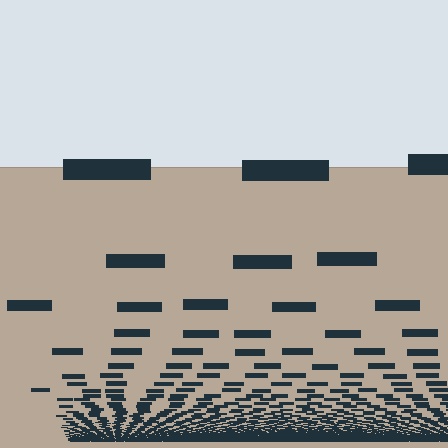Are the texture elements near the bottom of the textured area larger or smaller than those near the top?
Smaller. The gradient is inverted — elements near the bottom are smaller and denser.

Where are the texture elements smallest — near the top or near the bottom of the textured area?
Near the bottom.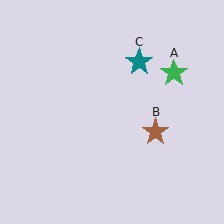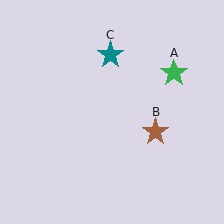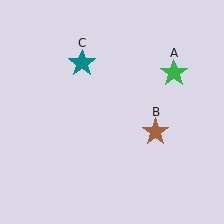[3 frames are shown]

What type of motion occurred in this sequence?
The teal star (object C) rotated counterclockwise around the center of the scene.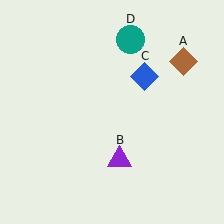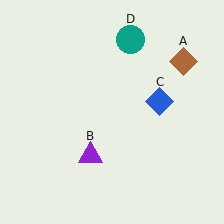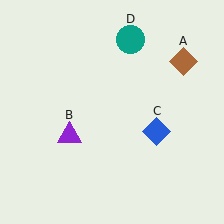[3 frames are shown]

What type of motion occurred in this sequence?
The purple triangle (object B), blue diamond (object C) rotated clockwise around the center of the scene.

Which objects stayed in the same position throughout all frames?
Brown diamond (object A) and teal circle (object D) remained stationary.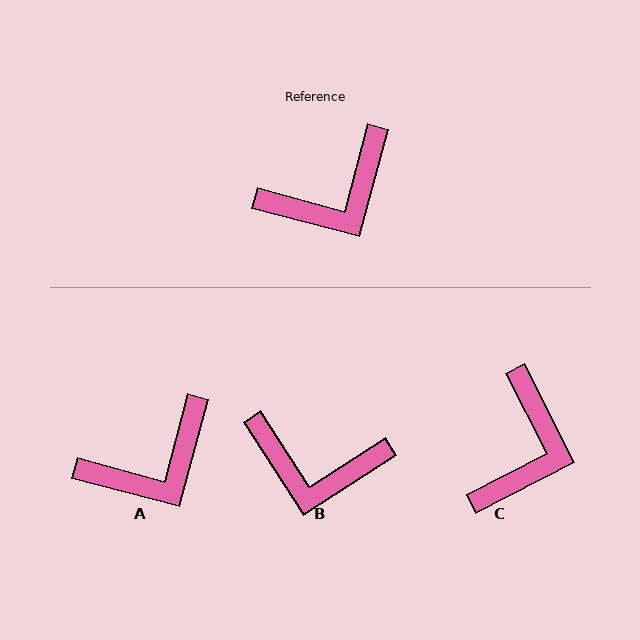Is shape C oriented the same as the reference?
No, it is off by about 42 degrees.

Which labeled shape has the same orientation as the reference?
A.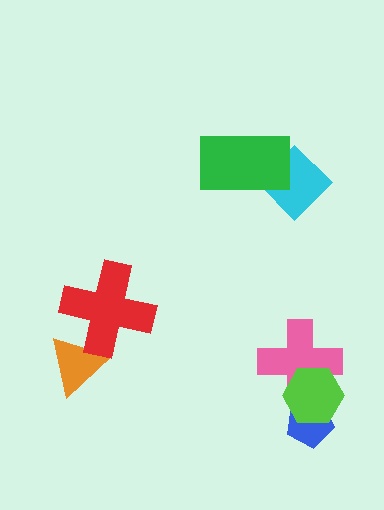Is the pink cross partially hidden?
Yes, it is partially covered by another shape.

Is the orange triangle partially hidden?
Yes, it is partially covered by another shape.